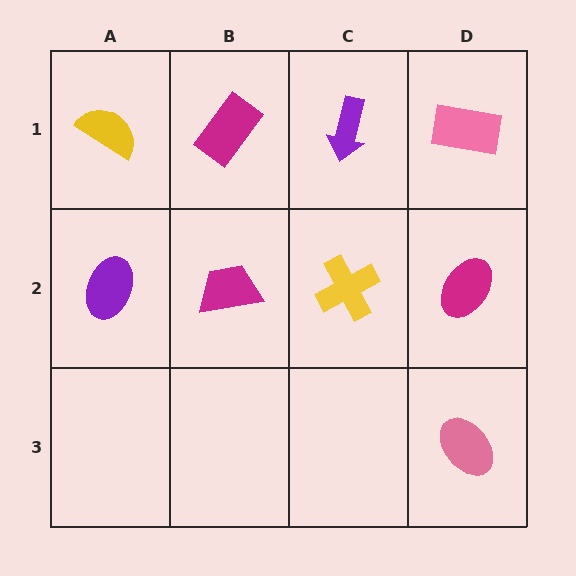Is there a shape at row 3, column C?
No, that cell is empty.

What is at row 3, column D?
A pink ellipse.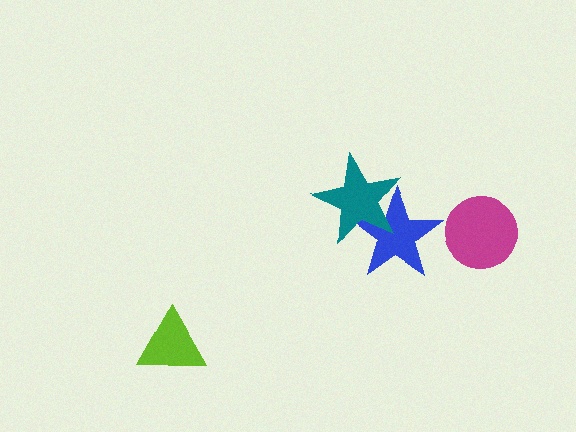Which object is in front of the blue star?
The teal star is in front of the blue star.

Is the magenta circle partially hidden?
No, no other shape covers it.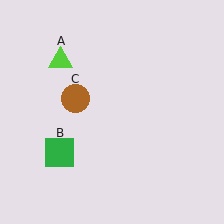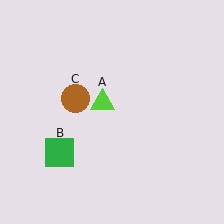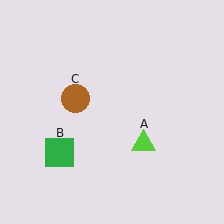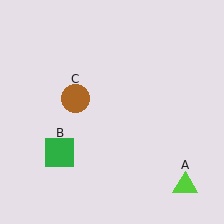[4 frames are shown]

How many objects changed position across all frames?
1 object changed position: lime triangle (object A).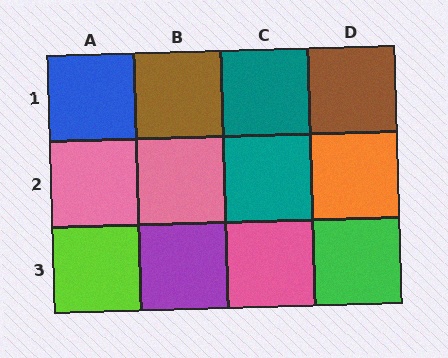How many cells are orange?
1 cell is orange.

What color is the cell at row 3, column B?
Purple.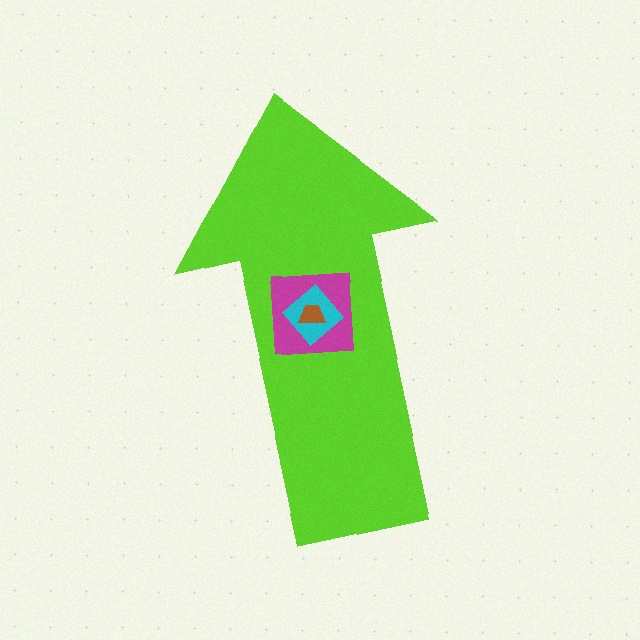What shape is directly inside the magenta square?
The cyan diamond.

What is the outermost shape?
The lime arrow.